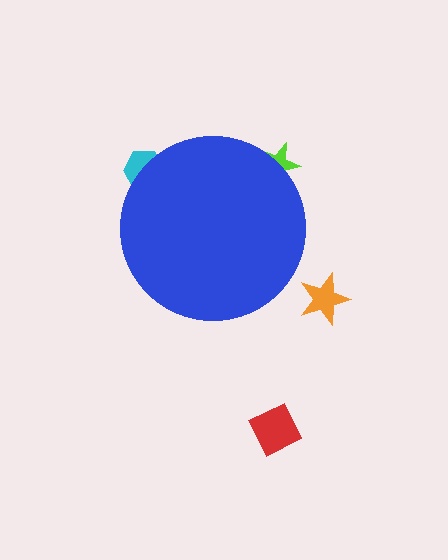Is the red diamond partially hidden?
No, the red diamond is fully visible.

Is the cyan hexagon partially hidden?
Yes, the cyan hexagon is partially hidden behind the blue circle.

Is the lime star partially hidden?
Yes, the lime star is partially hidden behind the blue circle.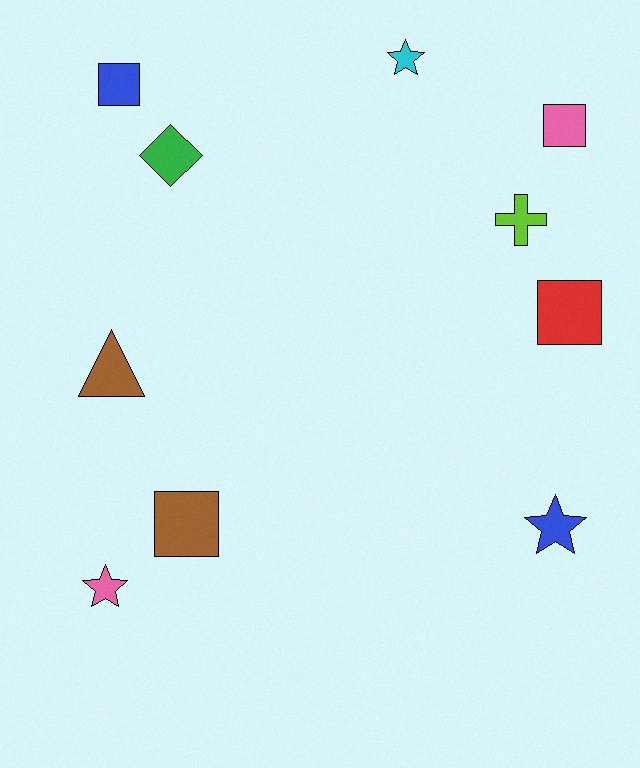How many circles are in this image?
There are no circles.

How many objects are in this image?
There are 10 objects.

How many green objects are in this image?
There is 1 green object.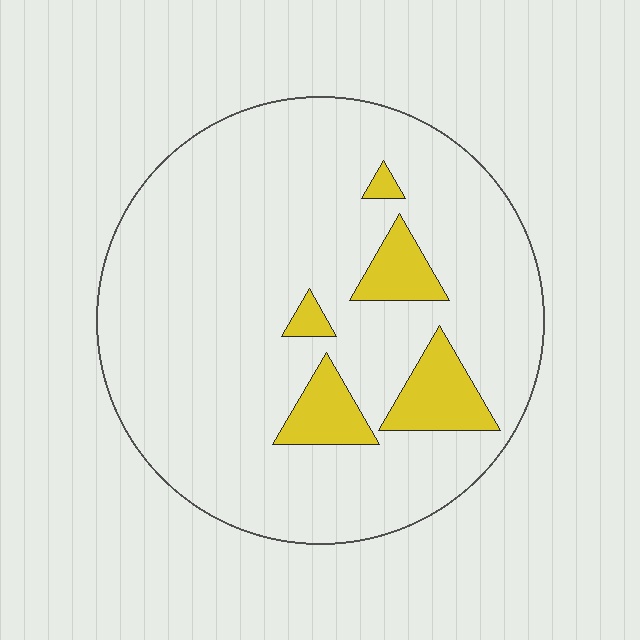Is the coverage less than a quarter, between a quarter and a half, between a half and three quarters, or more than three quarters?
Less than a quarter.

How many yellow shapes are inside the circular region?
5.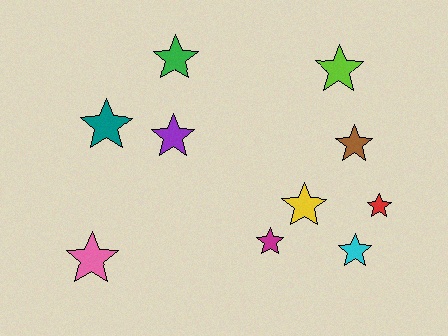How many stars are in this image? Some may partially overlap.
There are 10 stars.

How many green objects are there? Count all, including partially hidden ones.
There is 1 green object.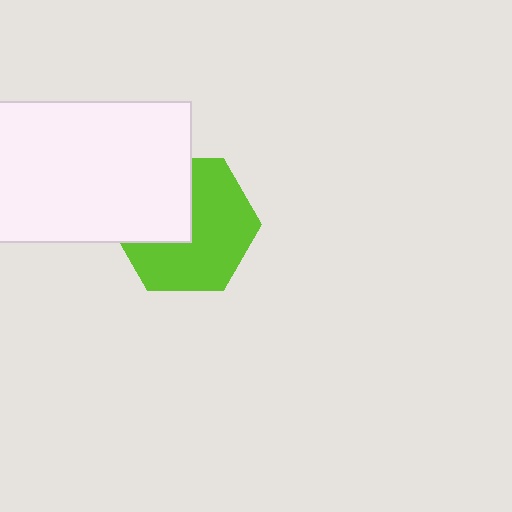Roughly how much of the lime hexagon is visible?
About half of it is visible (roughly 63%).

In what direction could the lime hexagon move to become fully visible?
The lime hexagon could move toward the lower-right. That would shift it out from behind the white rectangle entirely.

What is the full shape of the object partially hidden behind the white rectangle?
The partially hidden object is a lime hexagon.